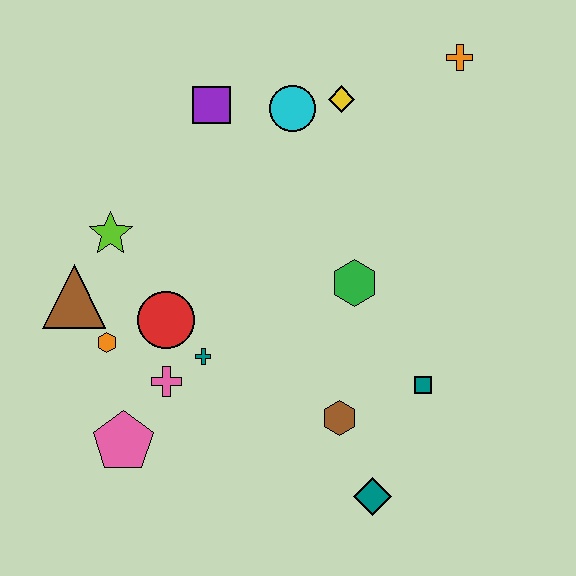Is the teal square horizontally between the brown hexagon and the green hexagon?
No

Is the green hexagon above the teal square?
Yes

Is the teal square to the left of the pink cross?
No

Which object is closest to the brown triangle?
The orange hexagon is closest to the brown triangle.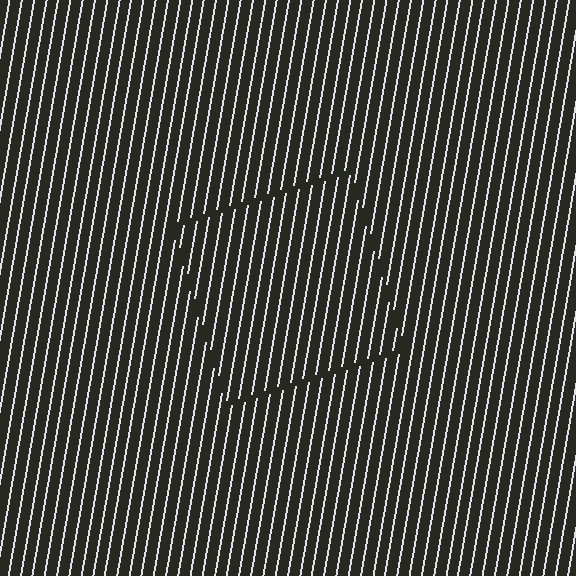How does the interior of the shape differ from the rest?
The interior of the shape contains the same grating, shifted by half a period — the contour is defined by the phase discontinuity where line-ends from the inner and outer gratings abut.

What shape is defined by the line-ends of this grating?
An illusory square. The interior of the shape contains the same grating, shifted by half a period — the contour is defined by the phase discontinuity where line-ends from the inner and outer gratings abut.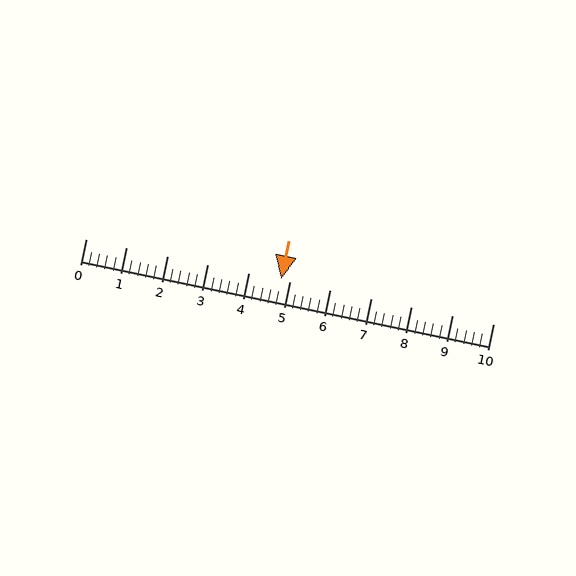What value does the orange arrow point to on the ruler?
The orange arrow points to approximately 4.8.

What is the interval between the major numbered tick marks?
The major tick marks are spaced 1 units apart.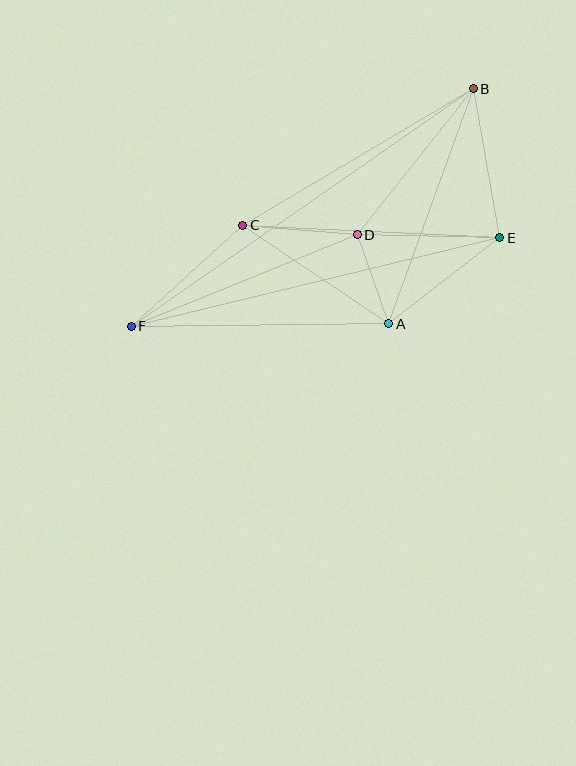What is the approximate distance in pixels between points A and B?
The distance between A and B is approximately 250 pixels.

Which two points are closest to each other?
Points A and D are closest to each other.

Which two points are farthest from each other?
Points B and F are farthest from each other.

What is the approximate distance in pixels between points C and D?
The distance between C and D is approximately 115 pixels.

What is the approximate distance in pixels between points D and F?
The distance between D and F is approximately 244 pixels.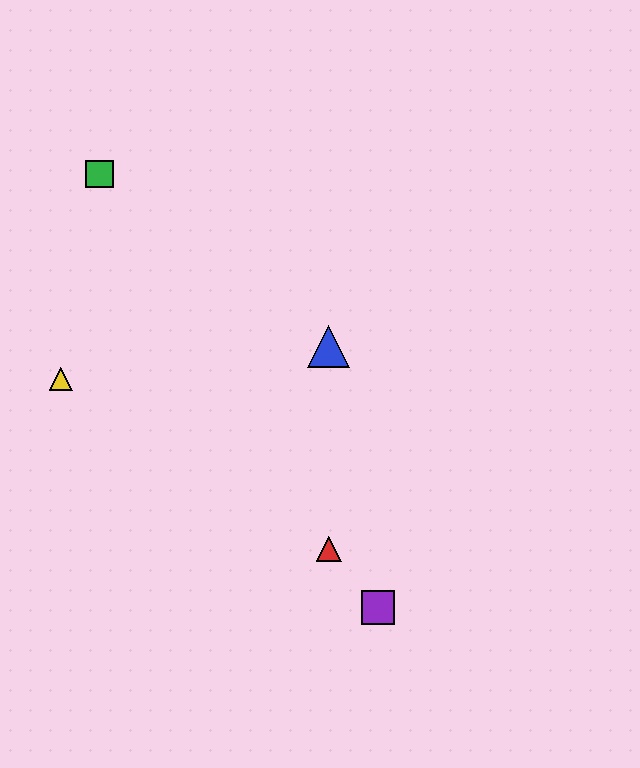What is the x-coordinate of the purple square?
The purple square is at x≈378.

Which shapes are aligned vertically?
The red triangle, the blue triangle are aligned vertically.